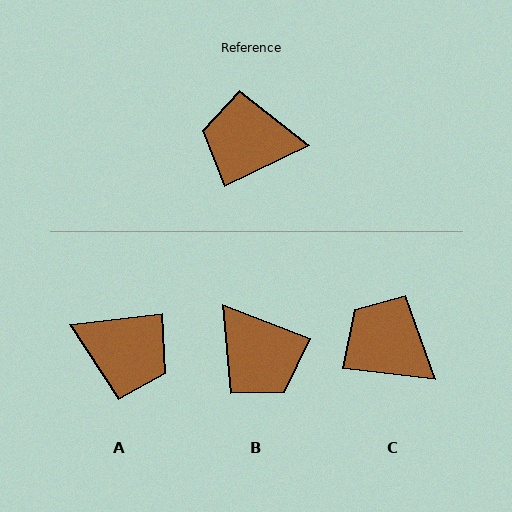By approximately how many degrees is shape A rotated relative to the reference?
Approximately 162 degrees counter-clockwise.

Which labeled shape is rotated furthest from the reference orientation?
A, about 162 degrees away.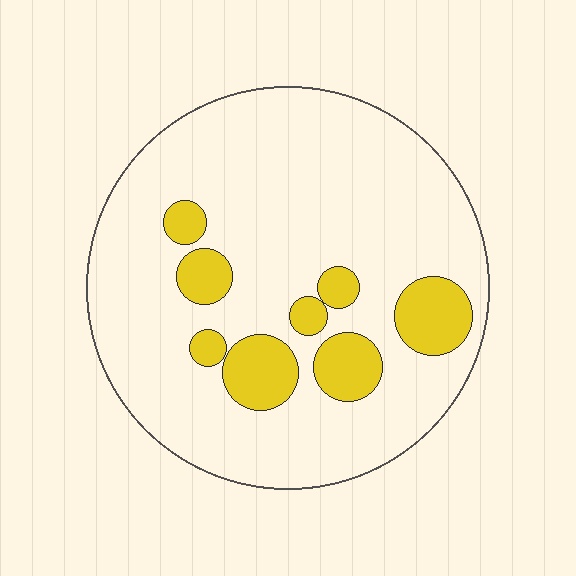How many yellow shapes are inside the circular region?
8.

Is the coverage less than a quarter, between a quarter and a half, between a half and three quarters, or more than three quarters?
Less than a quarter.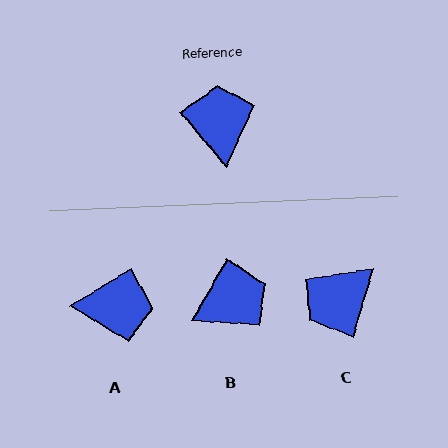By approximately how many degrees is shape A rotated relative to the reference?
Approximately 98 degrees clockwise.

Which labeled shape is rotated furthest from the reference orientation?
C, about 124 degrees away.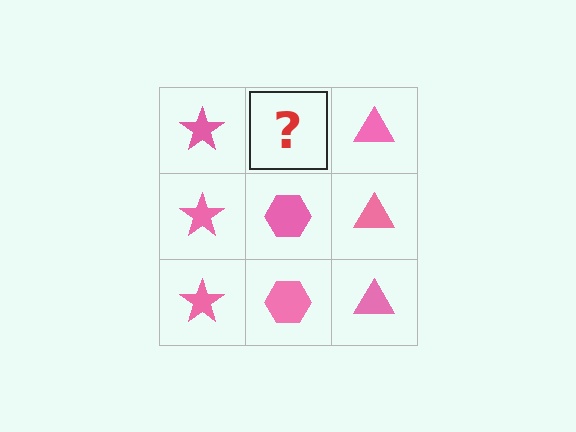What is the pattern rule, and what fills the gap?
The rule is that each column has a consistent shape. The gap should be filled with a pink hexagon.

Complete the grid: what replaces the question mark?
The question mark should be replaced with a pink hexagon.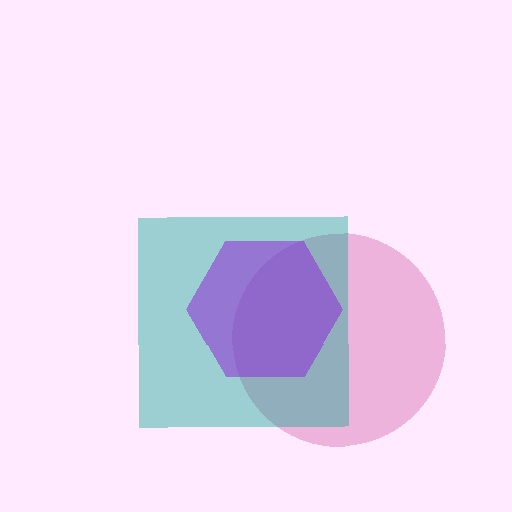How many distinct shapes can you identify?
There are 3 distinct shapes: a pink circle, a teal square, a purple hexagon.